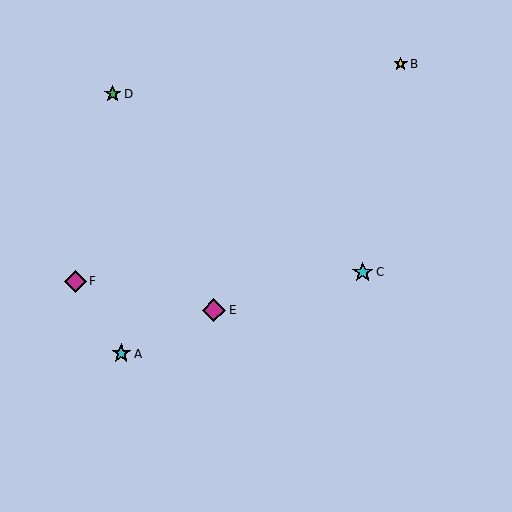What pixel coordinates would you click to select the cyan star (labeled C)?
Click at (363, 272) to select the cyan star C.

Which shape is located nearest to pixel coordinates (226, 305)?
The magenta diamond (labeled E) at (214, 310) is nearest to that location.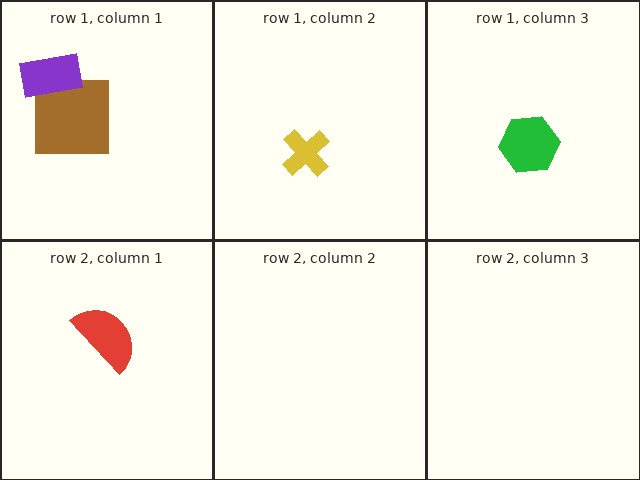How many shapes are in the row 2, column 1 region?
1.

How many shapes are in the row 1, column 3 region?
1.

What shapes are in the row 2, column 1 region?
The red semicircle.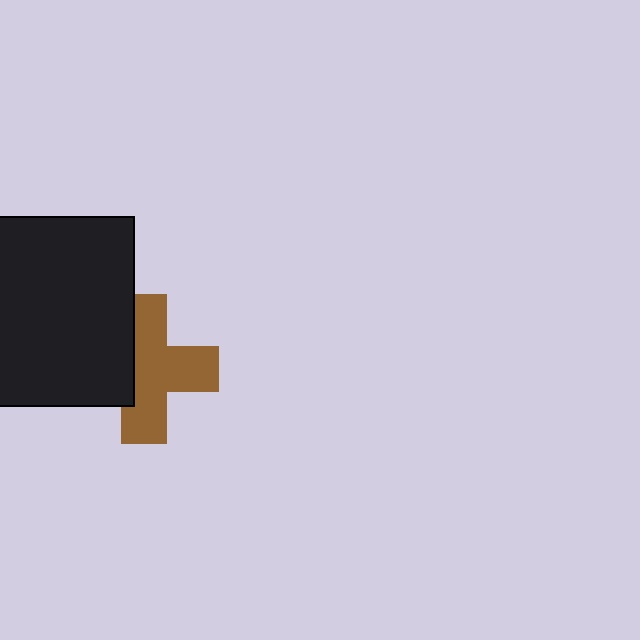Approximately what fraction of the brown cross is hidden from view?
Roughly 34% of the brown cross is hidden behind the black square.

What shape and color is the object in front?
The object in front is a black square.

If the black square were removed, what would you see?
You would see the complete brown cross.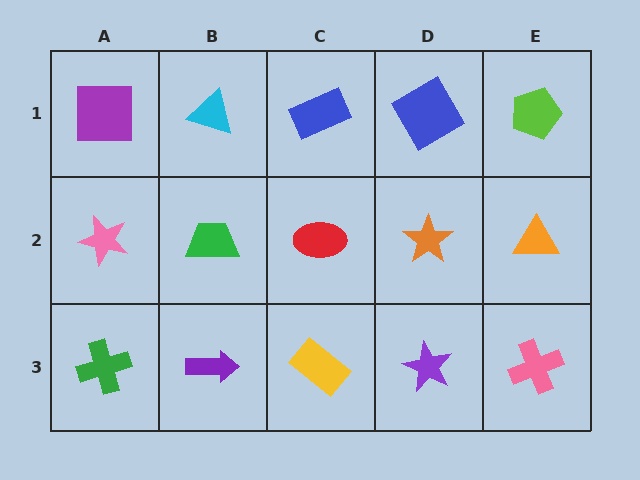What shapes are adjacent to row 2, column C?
A blue rectangle (row 1, column C), a yellow rectangle (row 3, column C), a green trapezoid (row 2, column B), an orange star (row 2, column D).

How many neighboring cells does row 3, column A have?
2.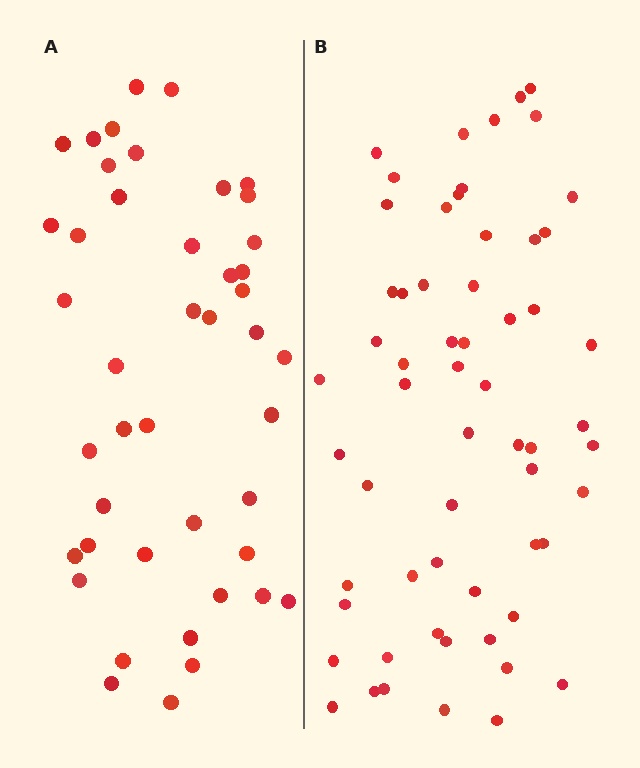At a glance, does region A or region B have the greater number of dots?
Region B (the right region) has more dots.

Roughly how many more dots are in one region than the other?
Region B has approximately 15 more dots than region A.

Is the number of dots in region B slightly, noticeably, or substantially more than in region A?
Region B has noticeably more, but not dramatically so. The ratio is roughly 1.4 to 1.